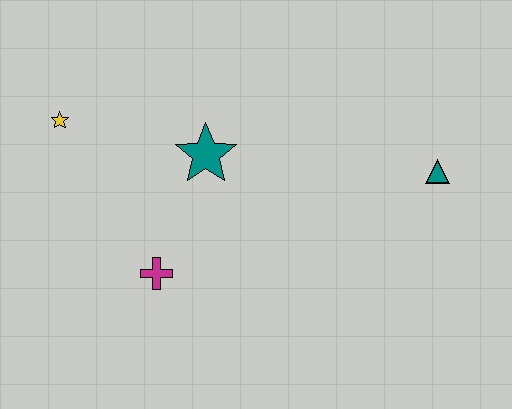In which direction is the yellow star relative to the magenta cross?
The yellow star is above the magenta cross.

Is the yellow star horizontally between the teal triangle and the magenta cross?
No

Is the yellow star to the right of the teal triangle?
No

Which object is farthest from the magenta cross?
The teal triangle is farthest from the magenta cross.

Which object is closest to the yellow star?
The teal star is closest to the yellow star.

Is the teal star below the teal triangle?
No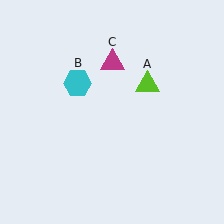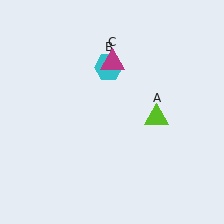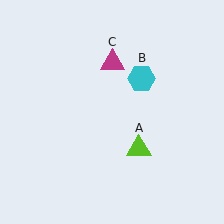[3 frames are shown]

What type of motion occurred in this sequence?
The lime triangle (object A), cyan hexagon (object B) rotated clockwise around the center of the scene.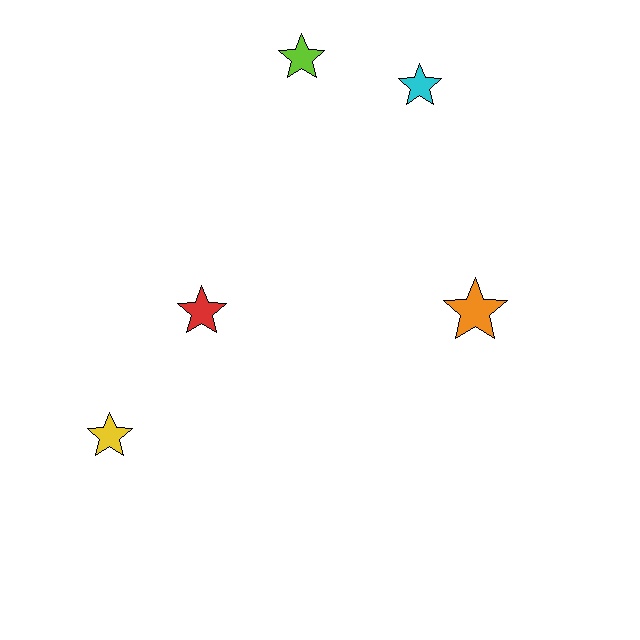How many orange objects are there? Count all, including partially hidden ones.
There is 1 orange object.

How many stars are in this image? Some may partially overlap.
There are 5 stars.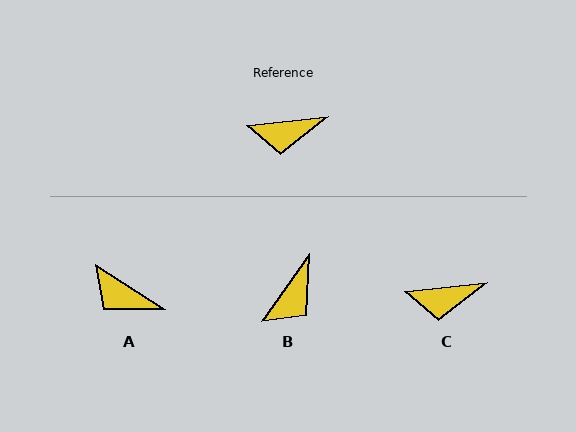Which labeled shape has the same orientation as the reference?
C.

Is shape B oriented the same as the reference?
No, it is off by about 49 degrees.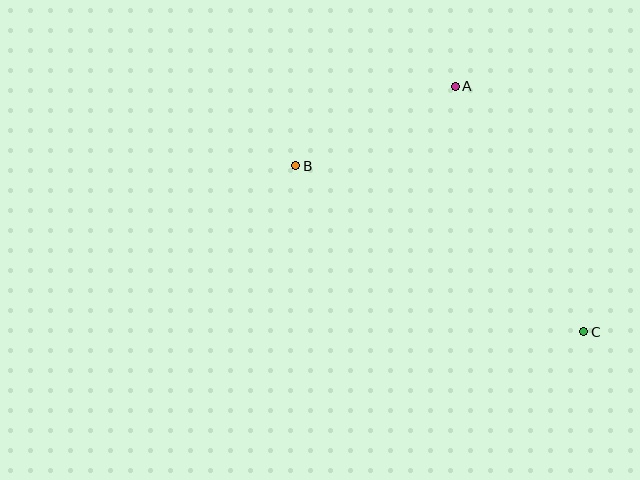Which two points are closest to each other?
Points A and B are closest to each other.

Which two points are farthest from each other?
Points B and C are farthest from each other.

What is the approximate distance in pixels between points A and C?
The distance between A and C is approximately 277 pixels.